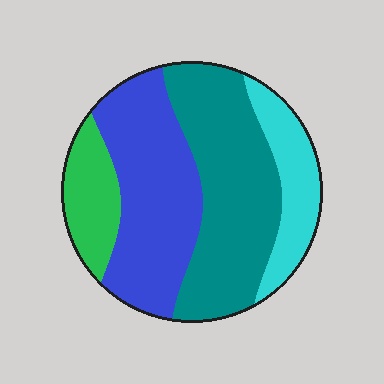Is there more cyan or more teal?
Teal.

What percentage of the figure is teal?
Teal takes up between a quarter and a half of the figure.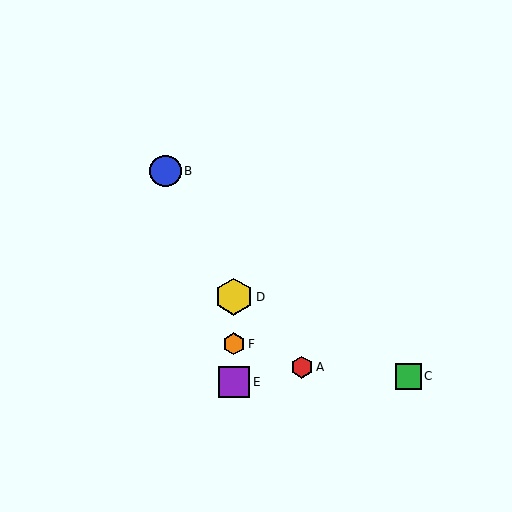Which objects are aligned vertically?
Objects D, E, F are aligned vertically.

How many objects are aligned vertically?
3 objects (D, E, F) are aligned vertically.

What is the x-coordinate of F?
Object F is at x≈234.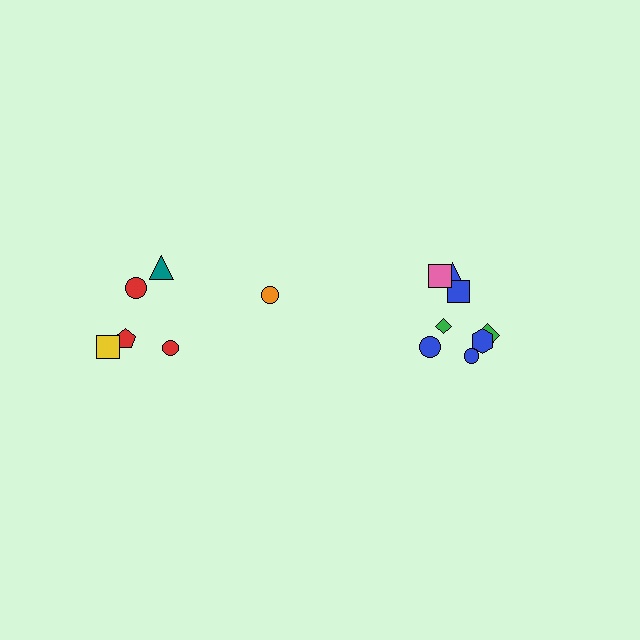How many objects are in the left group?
There are 6 objects.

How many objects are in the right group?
There are 8 objects.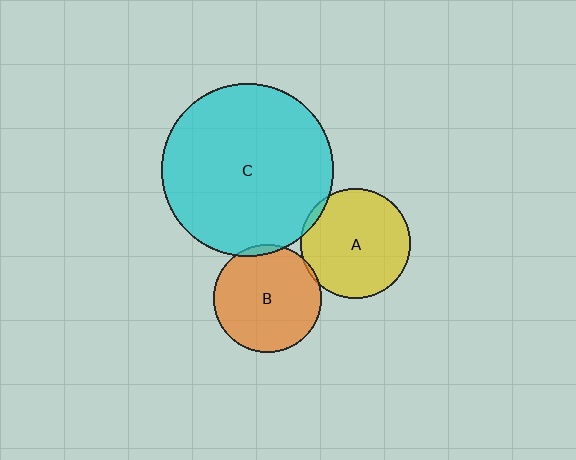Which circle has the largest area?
Circle C (cyan).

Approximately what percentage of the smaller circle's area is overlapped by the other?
Approximately 5%.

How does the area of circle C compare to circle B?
Approximately 2.6 times.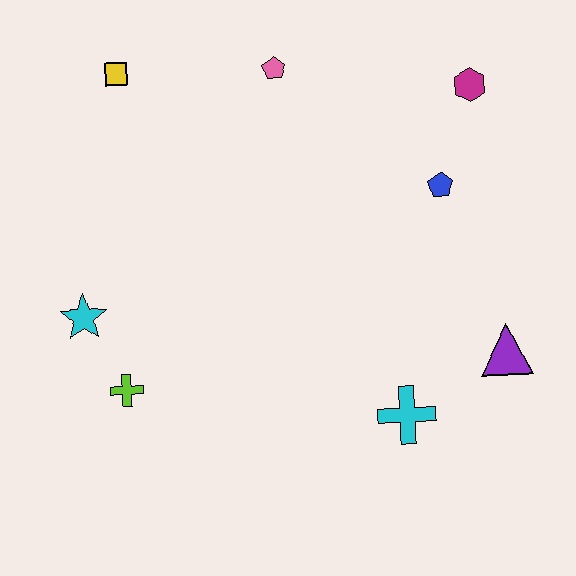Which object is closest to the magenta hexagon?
The blue pentagon is closest to the magenta hexagon.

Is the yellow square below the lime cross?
No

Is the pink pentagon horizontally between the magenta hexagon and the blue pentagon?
No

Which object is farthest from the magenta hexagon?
The lime cross is farthest from the magenta hexagon.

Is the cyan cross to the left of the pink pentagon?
No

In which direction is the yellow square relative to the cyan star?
The yellow square is above the cyan star.